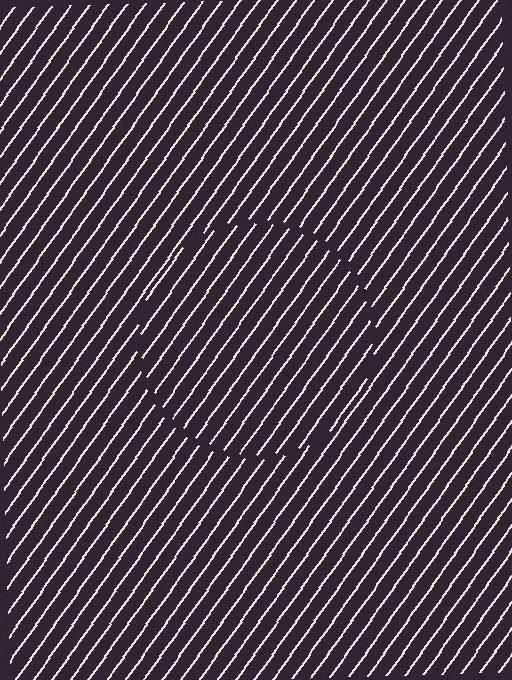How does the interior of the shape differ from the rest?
The interior of the shape contains the same grating, shifted by half a period — the contour is defined by the phase discontinuity where line-ends from the inner and outer gratings abut.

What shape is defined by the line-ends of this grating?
An illusory circle. The interior of the shape contains the same grating, shifted by half a period — the contour is defined by the phase discontinuity where line-ends from the inner and outer gratings abut.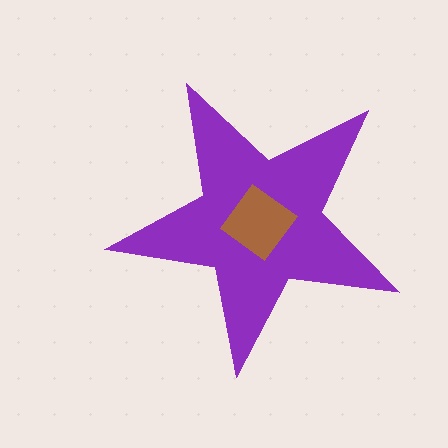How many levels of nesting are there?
2.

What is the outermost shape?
The purple star.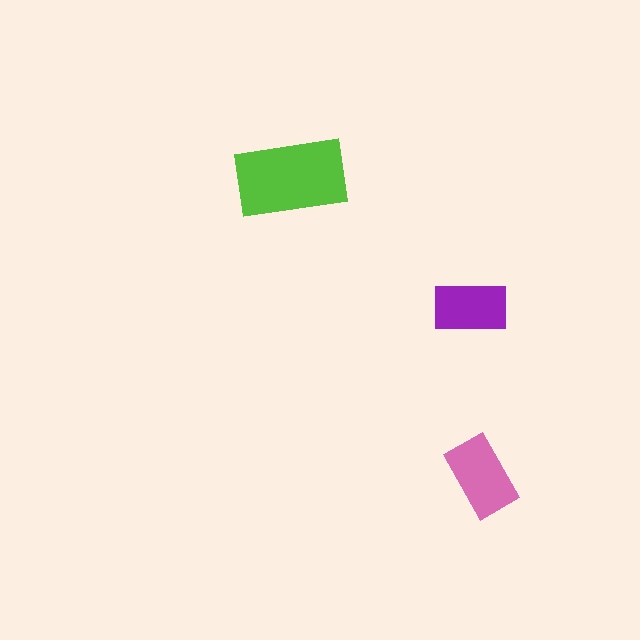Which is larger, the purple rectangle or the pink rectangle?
The pink one.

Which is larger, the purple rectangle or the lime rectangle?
The lime one.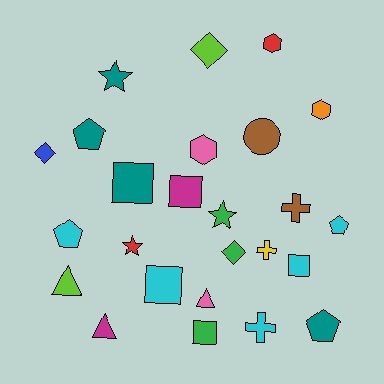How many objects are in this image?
There are 25 objects.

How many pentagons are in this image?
There are 4 pentagons.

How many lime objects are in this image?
There are 2 lime objects.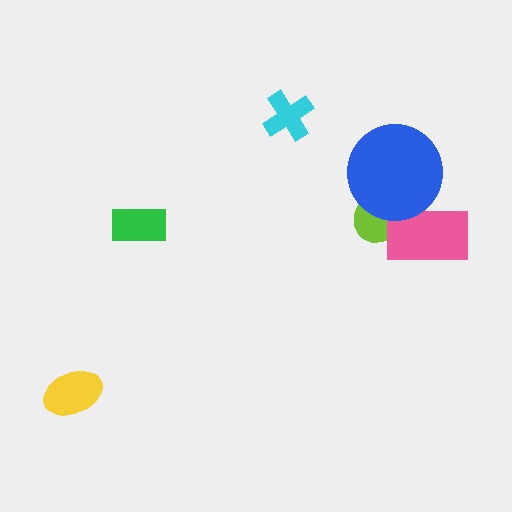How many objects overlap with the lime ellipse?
2 objects overlap with the lime ellipse.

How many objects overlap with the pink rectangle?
2 objects overlap with the pink rectangle.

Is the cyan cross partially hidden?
No, no other shape covers it.